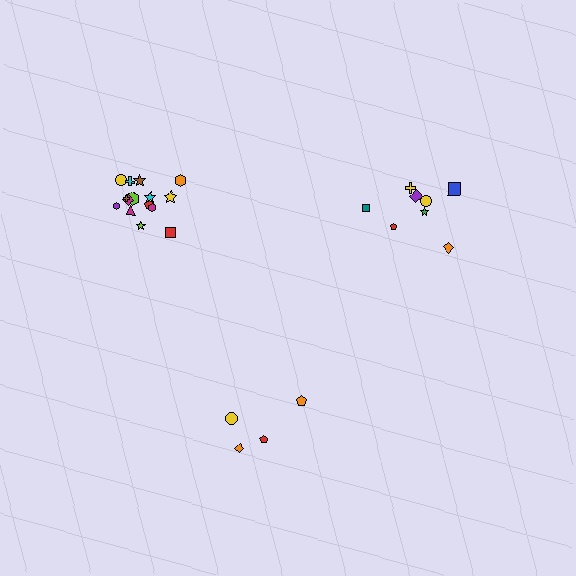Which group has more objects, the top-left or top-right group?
The top-left group.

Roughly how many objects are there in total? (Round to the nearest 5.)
Roughly 25 objects in total.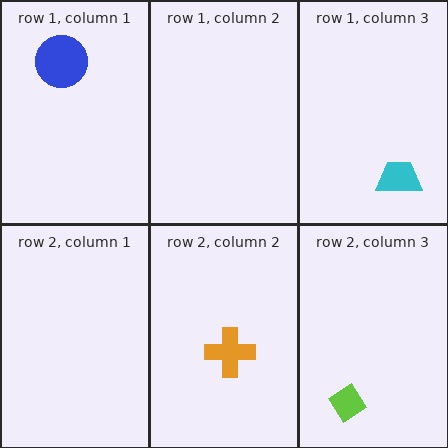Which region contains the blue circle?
The row 1, column 1 region.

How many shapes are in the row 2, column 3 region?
1.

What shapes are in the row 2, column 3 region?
The lime diamond.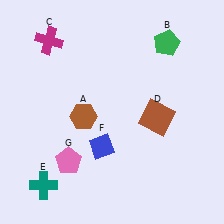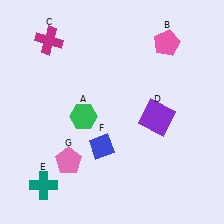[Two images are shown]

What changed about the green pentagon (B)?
In Image 1, B is green. In Image 2, it changed to pink.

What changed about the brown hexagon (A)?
In Image 1, A is brown. In Image 2, it changed to green.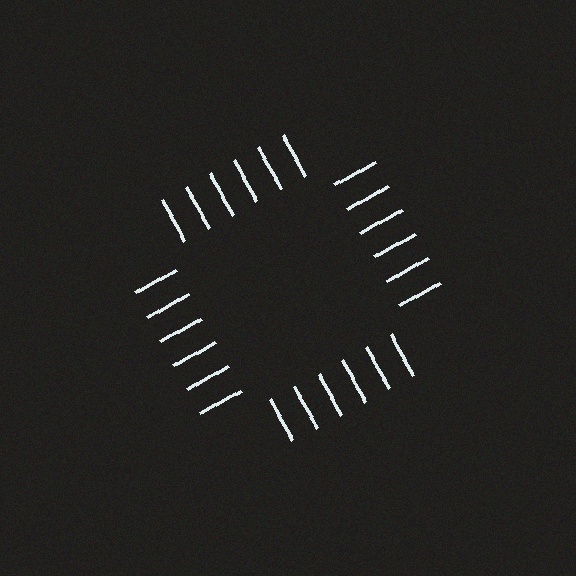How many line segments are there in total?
24 — 6 along each of the 4 edges.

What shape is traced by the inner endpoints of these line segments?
An illusory square — the line segments terminate on its edges but no continuous stroke is drawn.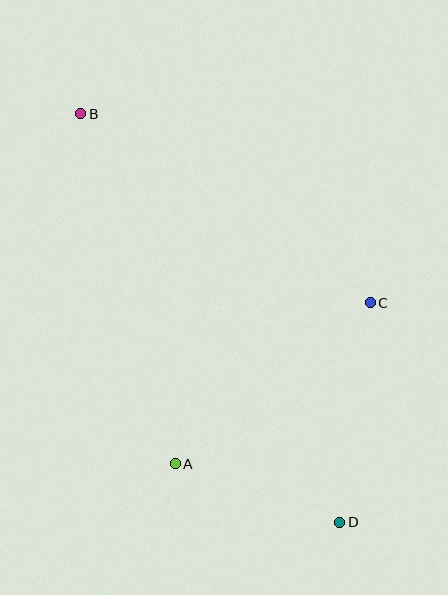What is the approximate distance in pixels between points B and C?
The distance between B and C is approximately 346 pixels.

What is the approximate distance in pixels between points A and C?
The distance between A and C is approximately 253 pixels.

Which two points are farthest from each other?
Points B and D are farthest from each other.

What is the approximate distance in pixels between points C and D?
The distance between C and D is approximately 221 pixels.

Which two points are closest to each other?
Points A and D are closest to each other.